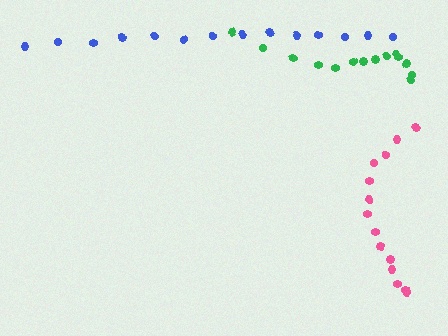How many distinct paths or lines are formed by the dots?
There are 3 distinct paths.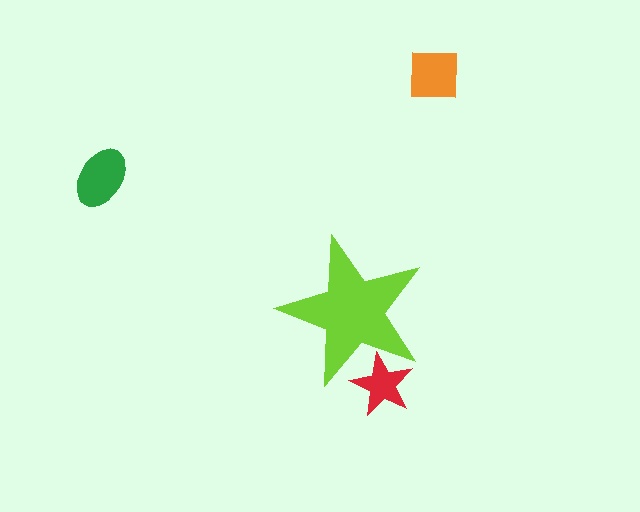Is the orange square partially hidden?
No, the orange square is fully visible.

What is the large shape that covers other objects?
A lime star.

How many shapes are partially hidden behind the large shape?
1 shape is partially hidden.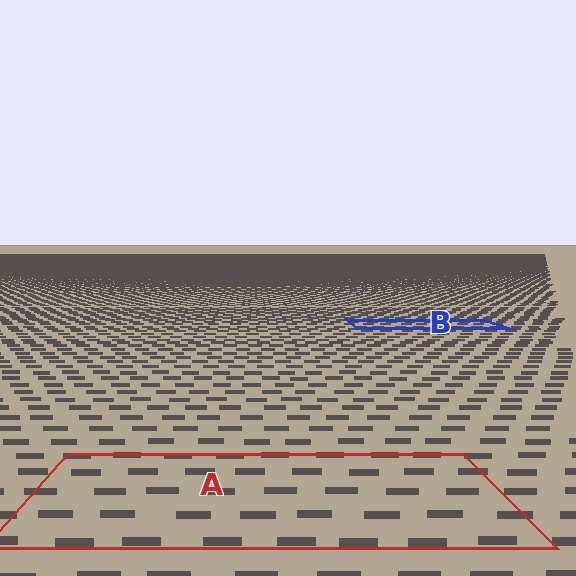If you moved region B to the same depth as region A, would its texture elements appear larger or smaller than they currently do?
They would appear larger. At a closer depth, the same texture elements are projected at a bigger on-screen size.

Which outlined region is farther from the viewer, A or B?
Region B is farther from the viewer — the texture elements inside it appear smaller and more densely packed.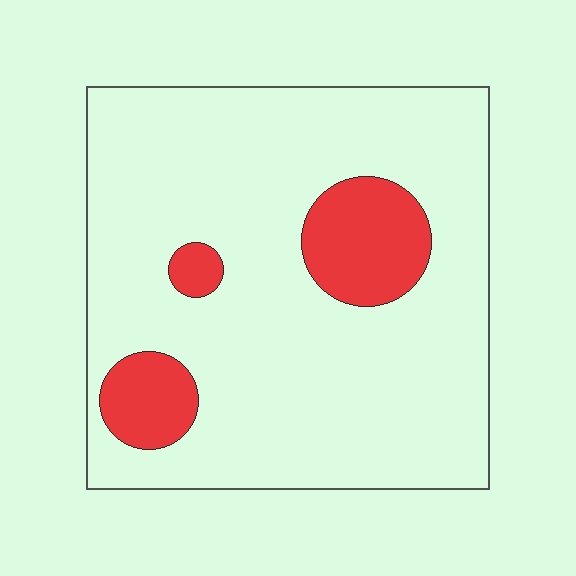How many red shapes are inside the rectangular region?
3.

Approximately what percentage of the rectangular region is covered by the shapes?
Approximately 15%.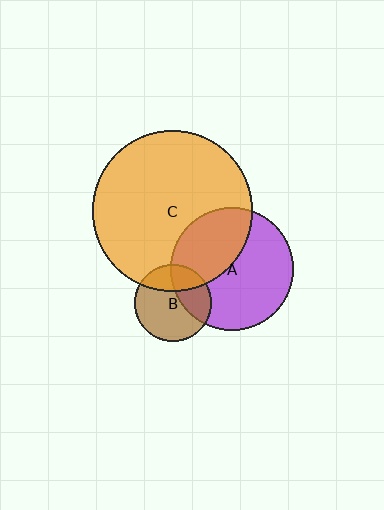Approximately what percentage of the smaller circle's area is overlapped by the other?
Approximately 35%.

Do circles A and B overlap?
Yes.